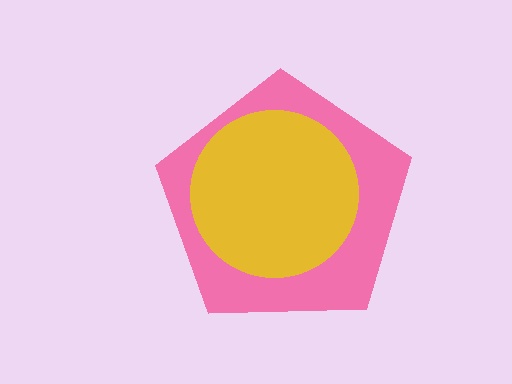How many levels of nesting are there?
2.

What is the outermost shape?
The pink pentagon.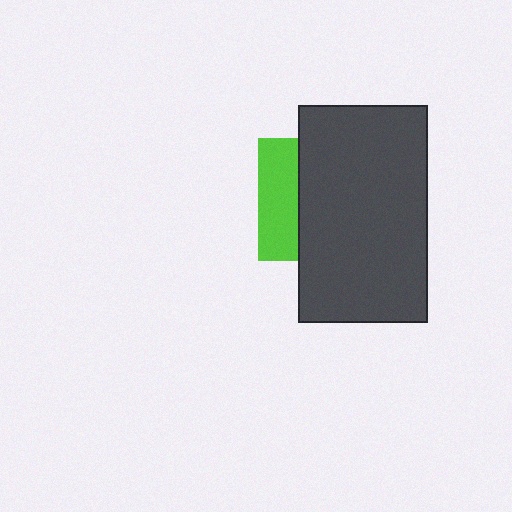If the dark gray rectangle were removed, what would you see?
You would see the complete lime square.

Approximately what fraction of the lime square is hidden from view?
Roughly 68% of the lime square is hidden behind the dark gray rectangle.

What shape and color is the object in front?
The object in front is a dark gray rectangle.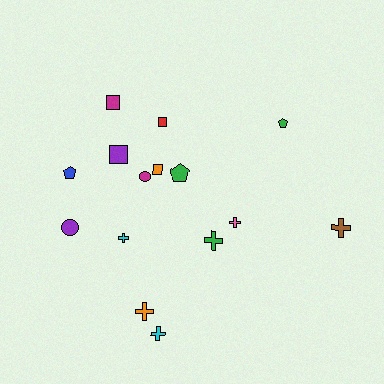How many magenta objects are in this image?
There are 2 magenta objects.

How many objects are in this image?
There are 15 objects.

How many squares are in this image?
There are 4 squares.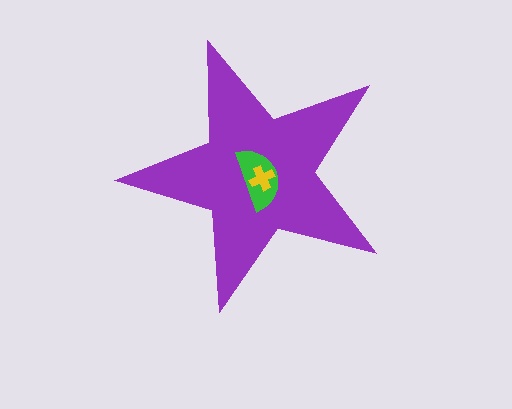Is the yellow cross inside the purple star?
Yes.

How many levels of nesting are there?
3.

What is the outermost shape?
The purple star.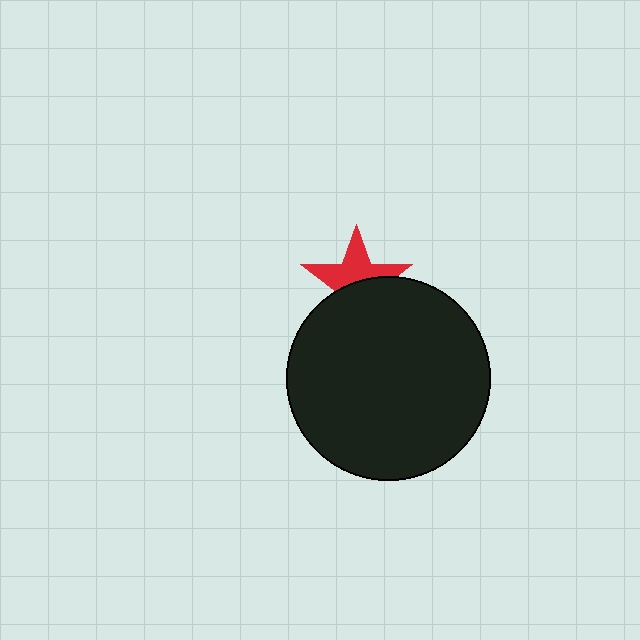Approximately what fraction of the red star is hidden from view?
Roughly 48% of the red star is hidden behind the black circle.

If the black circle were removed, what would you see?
You would see the complete red star.